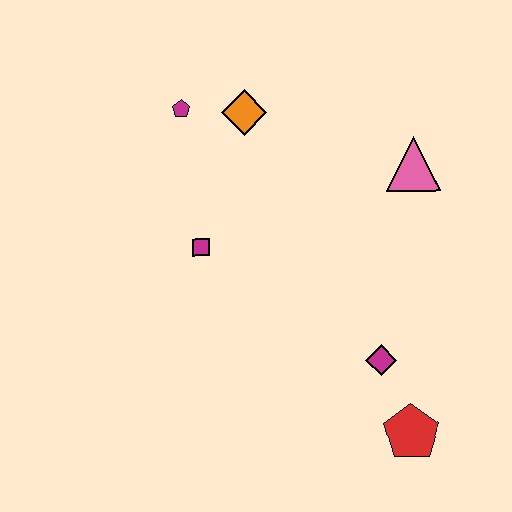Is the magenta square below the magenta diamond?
No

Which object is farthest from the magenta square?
The red pentagon is farthest from the magenta square.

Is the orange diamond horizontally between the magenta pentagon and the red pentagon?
Yes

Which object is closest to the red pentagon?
The magenta diamond is closest to the red pentagon.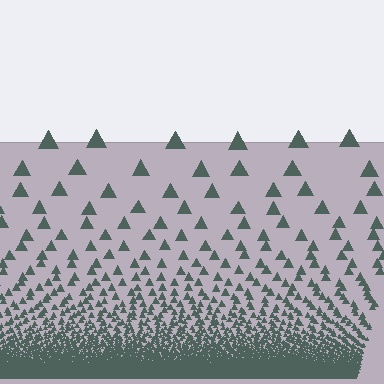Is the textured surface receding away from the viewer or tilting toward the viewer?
The surface appears to tilt toward the viewer. Texture elements get larger and sparser toward the top.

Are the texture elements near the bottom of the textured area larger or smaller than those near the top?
Smaller. The gradient is inverted — elements near the bottom are smaller and denser.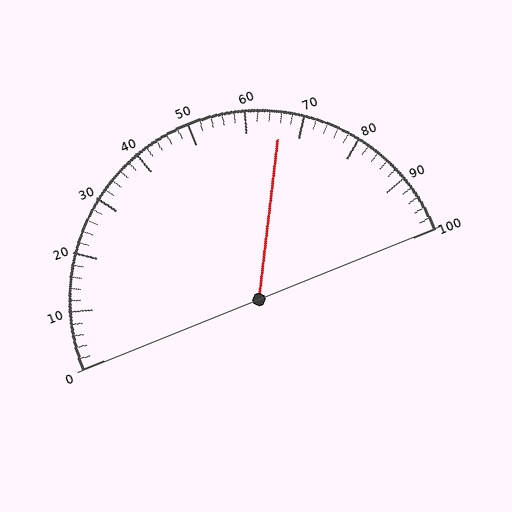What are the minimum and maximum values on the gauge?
The gauge ranges from 0 to 100.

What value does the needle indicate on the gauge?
The needle indicates approximately 66.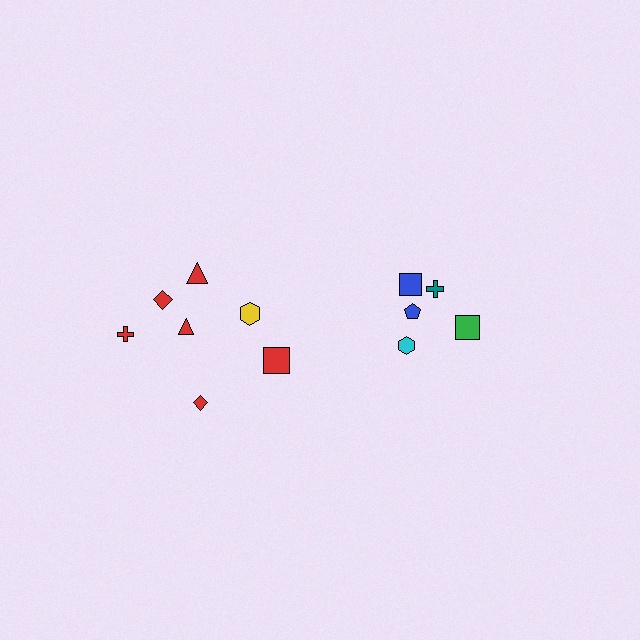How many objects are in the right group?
There are 5 objects.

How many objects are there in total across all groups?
There are 12 objects.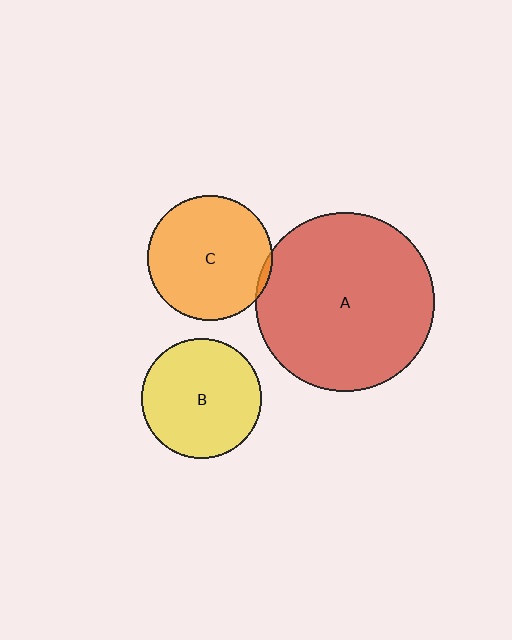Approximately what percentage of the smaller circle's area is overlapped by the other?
Approximately 5%.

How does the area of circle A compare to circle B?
Approximately 2.2 times.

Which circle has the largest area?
Circle A (red).